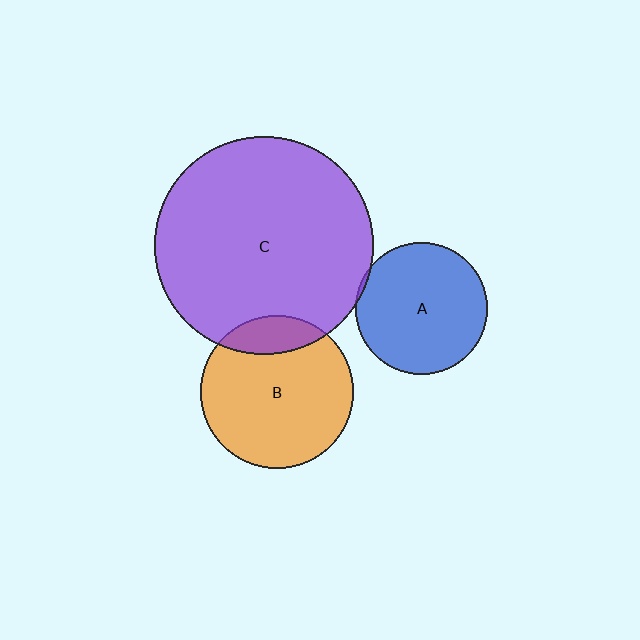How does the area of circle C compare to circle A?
Approximately 2.8 times.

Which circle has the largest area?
Circle C (purple).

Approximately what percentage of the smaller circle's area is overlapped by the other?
Approximately 15%.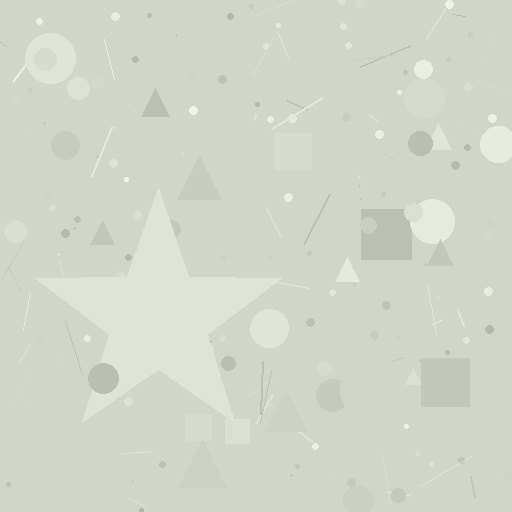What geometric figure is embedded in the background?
A star is embedded in the background.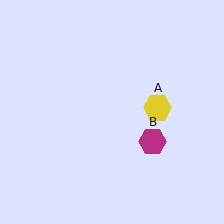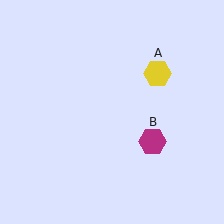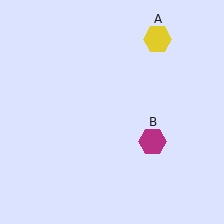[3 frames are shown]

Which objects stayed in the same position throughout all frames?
Magenta hexagon (object B) remained stationary.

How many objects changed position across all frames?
1 object changed position: yellow hexagon (object A).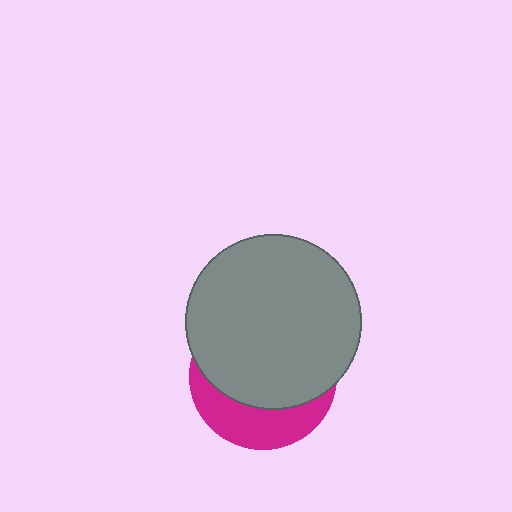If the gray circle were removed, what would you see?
You would see the complete magenta circle.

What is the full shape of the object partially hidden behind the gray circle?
The partially hidden object is a magenta circle.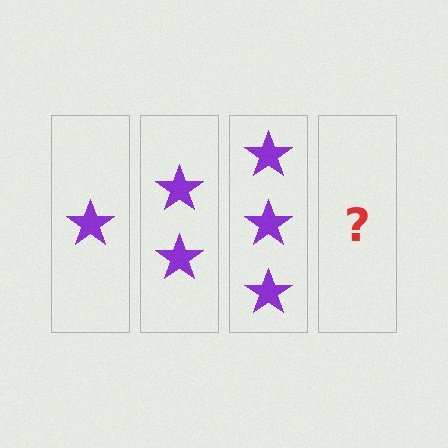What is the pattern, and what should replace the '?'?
The pattern is that each step adds one more star. The '?' should be 4 stars.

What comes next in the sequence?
The next element should be 4 stars.